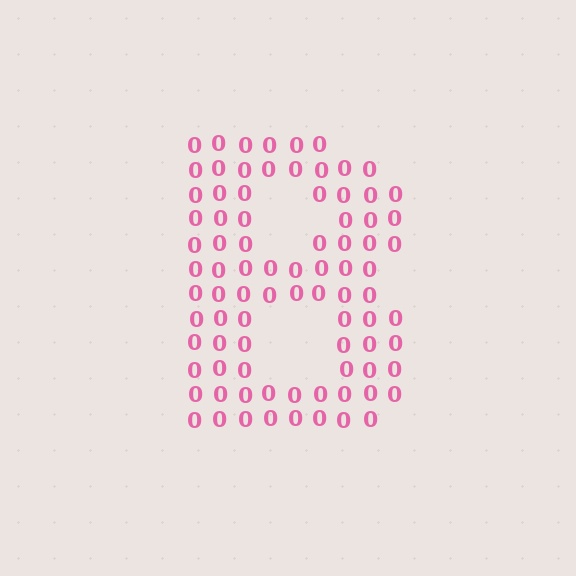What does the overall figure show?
The overall figure shows the letter B.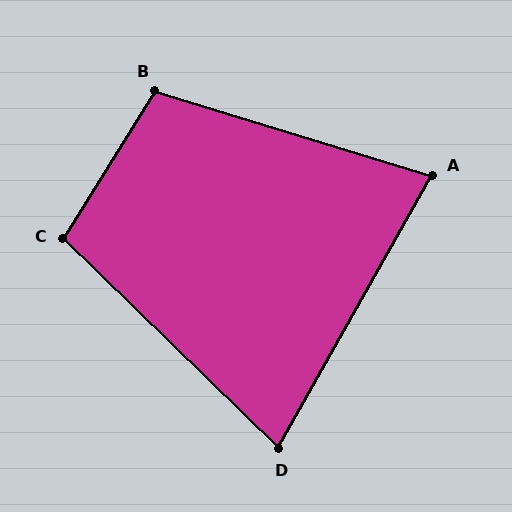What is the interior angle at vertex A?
Approximately 78 degrees (acute).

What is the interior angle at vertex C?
Approximately 102 degrees (obtuse).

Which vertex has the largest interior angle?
B, at approximately 105 degrees.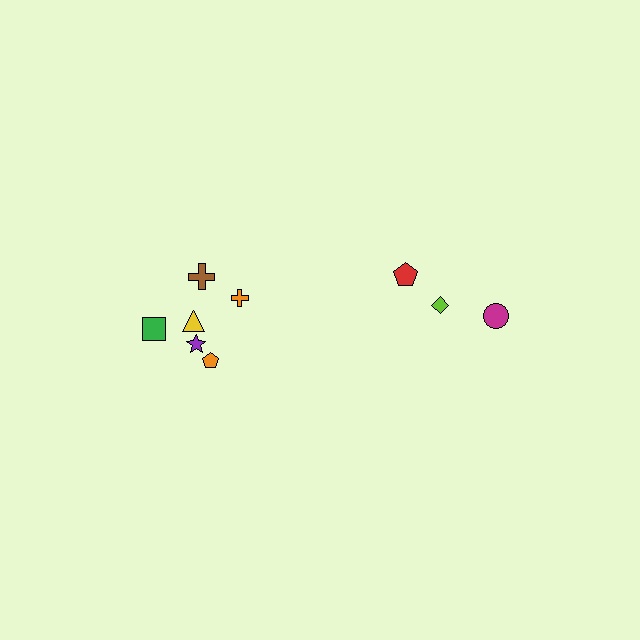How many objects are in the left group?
There are 6 objects.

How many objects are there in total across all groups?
There are 9 objects.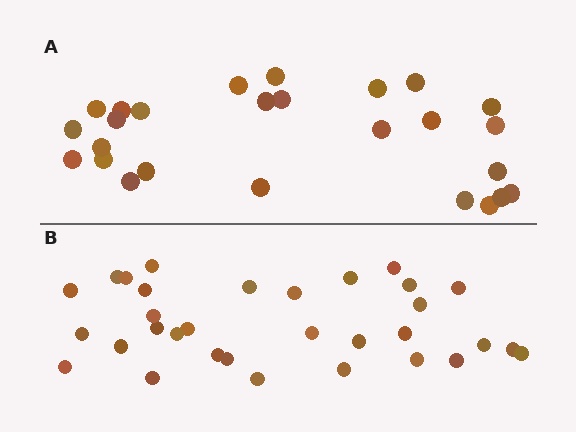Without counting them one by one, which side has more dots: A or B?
Region B (the bottom region) has more dots.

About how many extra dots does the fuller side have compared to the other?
Region B has about 6 more dots than region A.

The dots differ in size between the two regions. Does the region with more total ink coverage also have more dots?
No. Region A has more total ink coverage because its dots are larger, but region B actually contains more individual dots. Total area can be misleading — the number of items is what matters here.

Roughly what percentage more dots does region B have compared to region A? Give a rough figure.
About 25% more.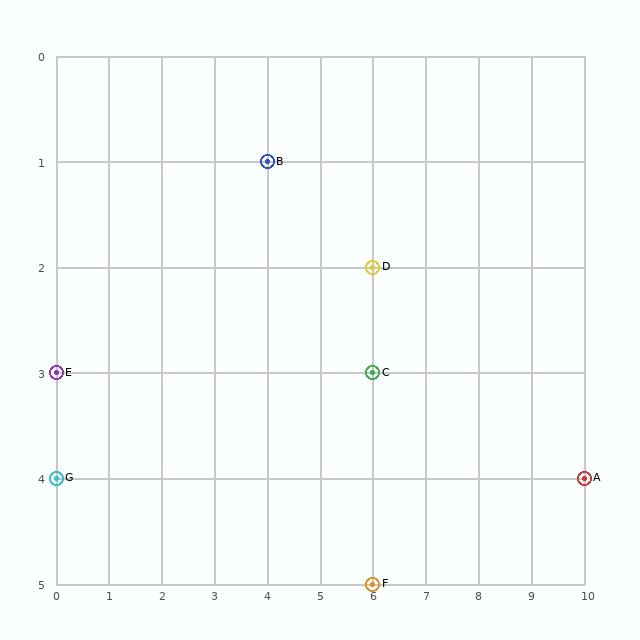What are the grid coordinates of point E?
Point E is at grid coordinates (0, 3).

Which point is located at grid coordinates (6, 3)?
Point C is at (6, 3).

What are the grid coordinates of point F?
Point F is at grid coordinates (6, 5).